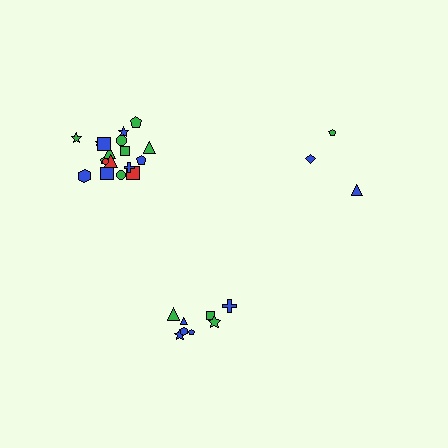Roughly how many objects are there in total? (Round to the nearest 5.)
Roughly 30 objects in total.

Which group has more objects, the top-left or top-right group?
The top-left group.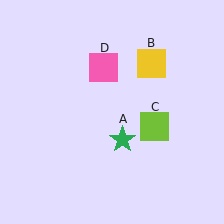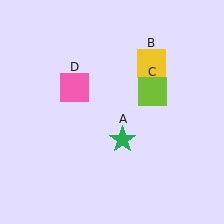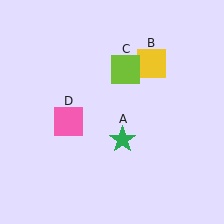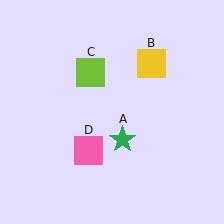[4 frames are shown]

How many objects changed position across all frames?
2 objects changed position: lime square (object C), pink square (object D).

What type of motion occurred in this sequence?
The lime square (object C), pink square (object D) rotated counterclockwise around the center of the scene.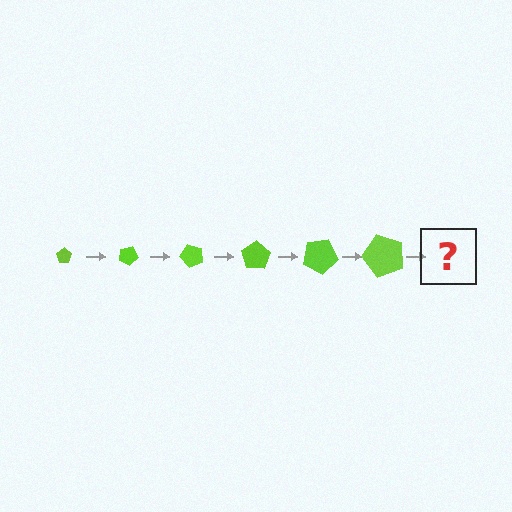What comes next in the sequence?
The next element should be a pentagon, larger than the previous one and rotated 150 degrees from the start.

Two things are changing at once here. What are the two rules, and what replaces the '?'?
The two rules are that the pentagon grows larger each step and it rotates 25 degrees each step. The '?' should be a pentagon, larger than the previous one and rotated 150 degrees from the start.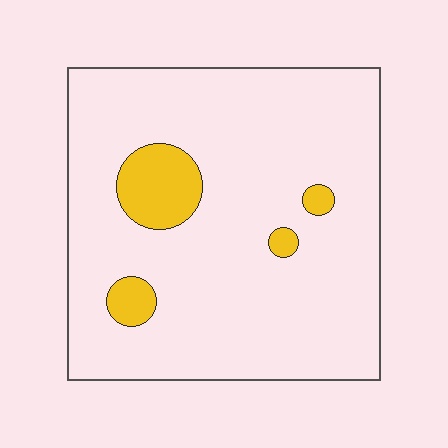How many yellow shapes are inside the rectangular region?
4.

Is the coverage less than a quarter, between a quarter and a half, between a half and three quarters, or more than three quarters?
Less than a quarter.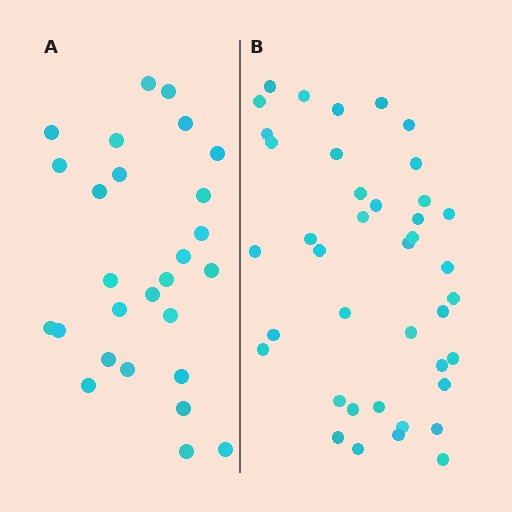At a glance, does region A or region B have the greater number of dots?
Region B (the right region) has more dots.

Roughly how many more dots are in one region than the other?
Region B has approximately 15 more dots than region A.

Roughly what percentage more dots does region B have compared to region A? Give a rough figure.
About 50% more.